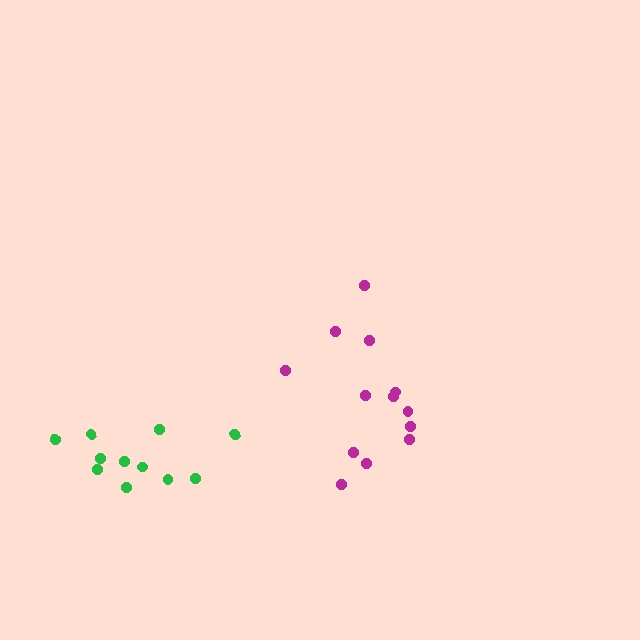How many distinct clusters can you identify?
There are 2 distinct clusters.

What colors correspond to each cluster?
The clusters are colored: magenta, green.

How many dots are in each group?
Group 1: 13 dots, Group 2: 11 dots (24 total).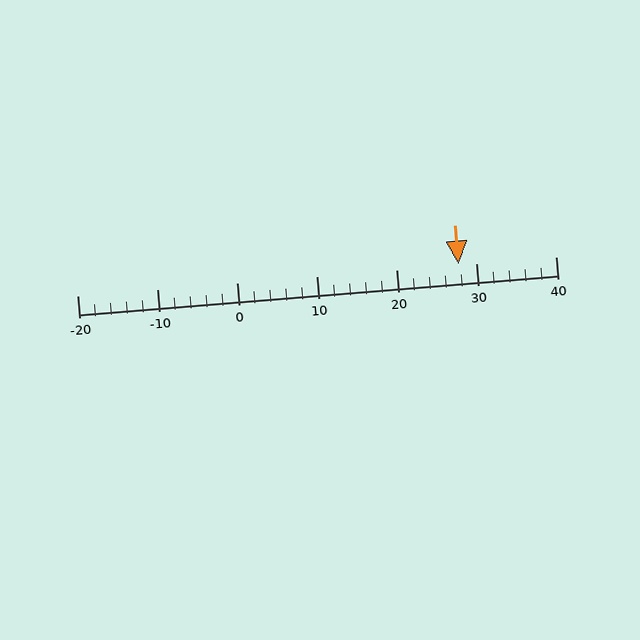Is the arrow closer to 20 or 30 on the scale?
The arrow is closer to 30.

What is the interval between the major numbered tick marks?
The major tick marks are spaced 10 units apart.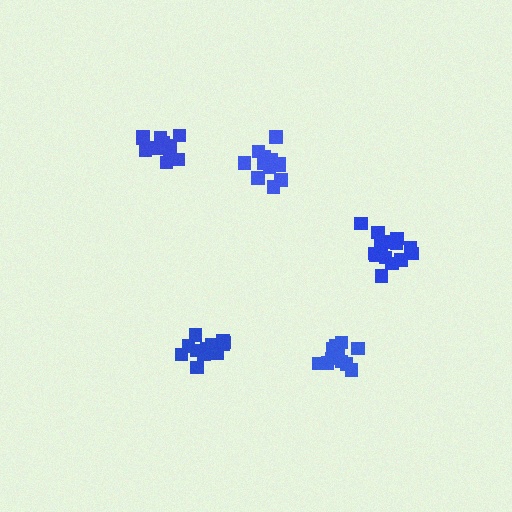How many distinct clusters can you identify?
There are 5 distinct clusters.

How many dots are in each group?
Group 1: 14 dots, Group 2: 12 dots, Group 3: 12 dots, Group 4: 11 dots, Group 5: 13 dots (62 total).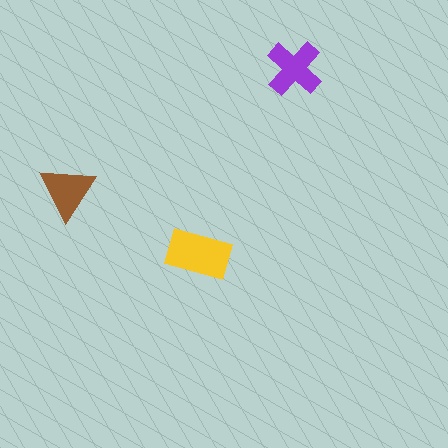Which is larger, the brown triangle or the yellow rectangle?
The yellow rectangle.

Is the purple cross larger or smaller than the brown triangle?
Larger.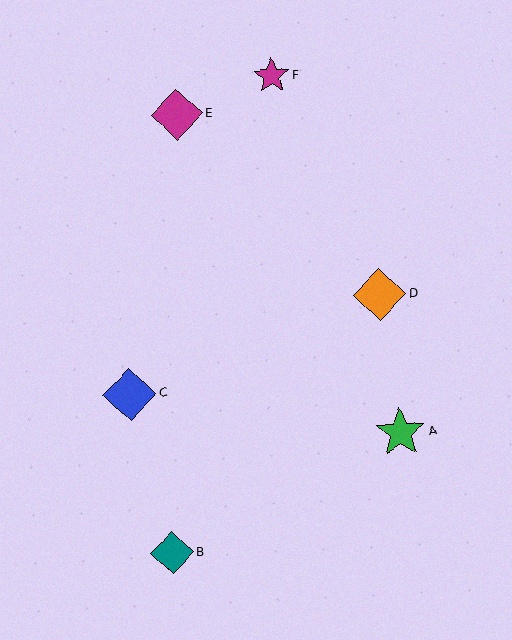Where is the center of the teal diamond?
The center of the teal diamond is at (172, 553).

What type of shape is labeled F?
Shape F is a magenta star.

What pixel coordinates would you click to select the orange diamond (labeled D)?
Click at (380, 295) to select the orange diamond D.